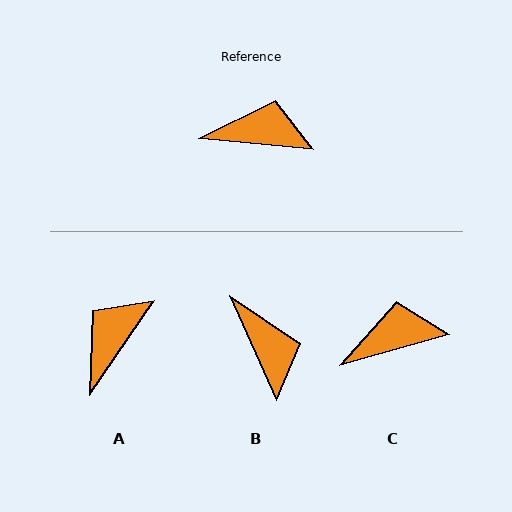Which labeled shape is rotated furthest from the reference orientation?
A, about 61 degrees away.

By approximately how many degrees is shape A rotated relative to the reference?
Approximately 61 degrees counter-clockwise.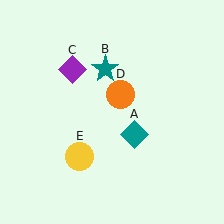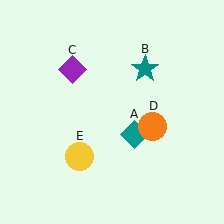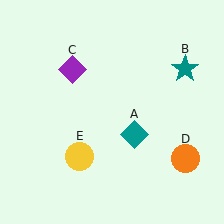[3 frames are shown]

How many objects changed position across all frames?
2 objects changed position: teal star (object B), orange circle (object D).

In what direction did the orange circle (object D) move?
The orange circle (object D) moved down and to the right.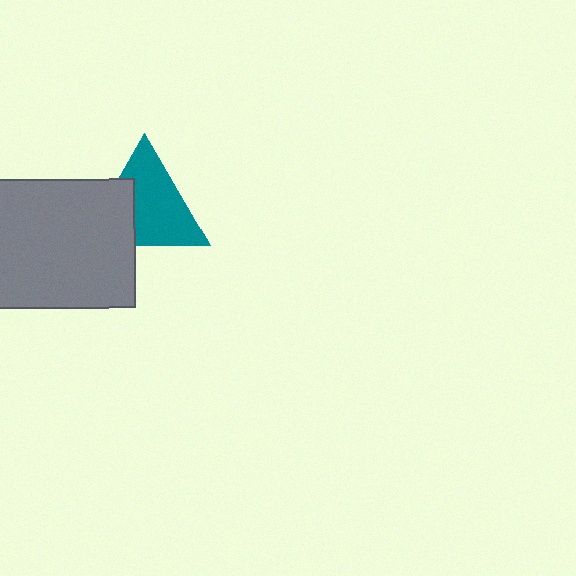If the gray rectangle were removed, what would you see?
You would see the complete teal triangle.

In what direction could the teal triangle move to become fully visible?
The teal triangle could move toward the upper-right. That would shift it out from behind the gray rectangle entirely.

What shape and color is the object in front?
The object in front is a gray rectangle.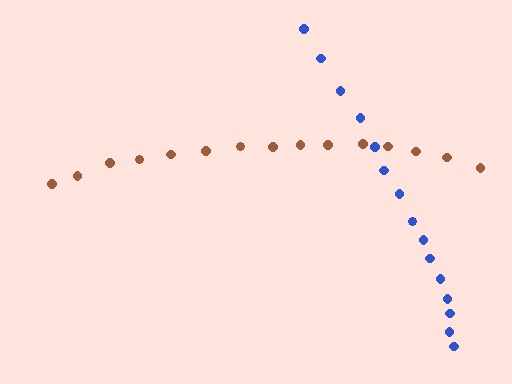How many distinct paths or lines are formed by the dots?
There are 2 distinct paths.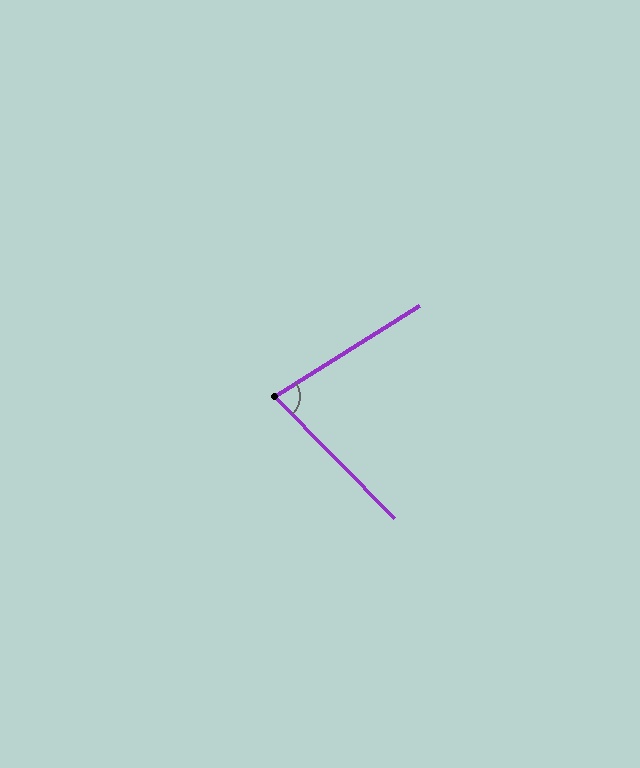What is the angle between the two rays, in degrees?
Approximately 78 degrees.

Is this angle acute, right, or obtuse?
It is acute.